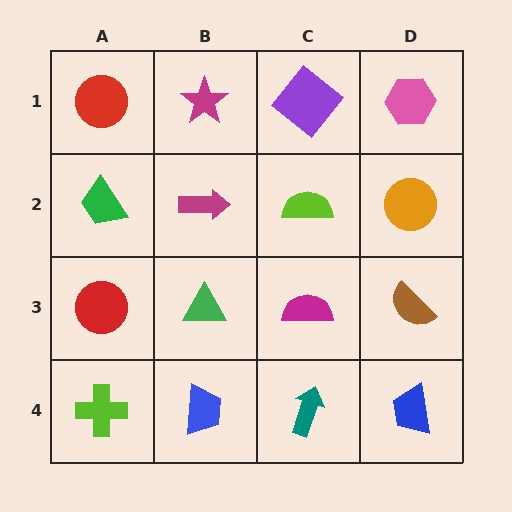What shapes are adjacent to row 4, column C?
A magenta semicircle (row 3, column C), a blue trapezoid (row 4, column B), a blue trapezoid (row 4, column D).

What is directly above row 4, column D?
A brown semicircle.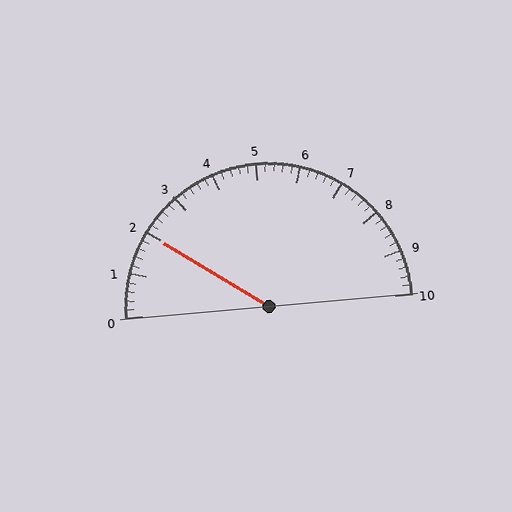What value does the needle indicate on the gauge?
The needle indicates approximately 2.0.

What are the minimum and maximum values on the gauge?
The gauge ranges from 0 to 10.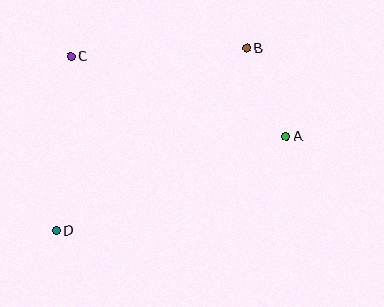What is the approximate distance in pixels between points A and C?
The distance between A and C is approximately 230 pixels.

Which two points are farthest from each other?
Points B and D are farthest from each other.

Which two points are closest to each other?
Points A and B are closest to each other.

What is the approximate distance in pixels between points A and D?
The distance between A and D is approximately 248 pixels.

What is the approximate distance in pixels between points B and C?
The distance between B and C is approximately 176 pixels.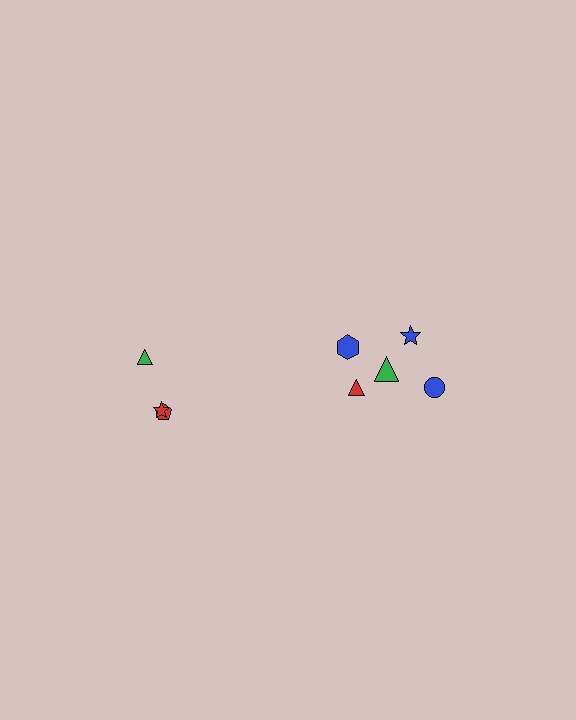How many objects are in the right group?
There are 5 objects.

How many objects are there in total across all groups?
There are 8 objects.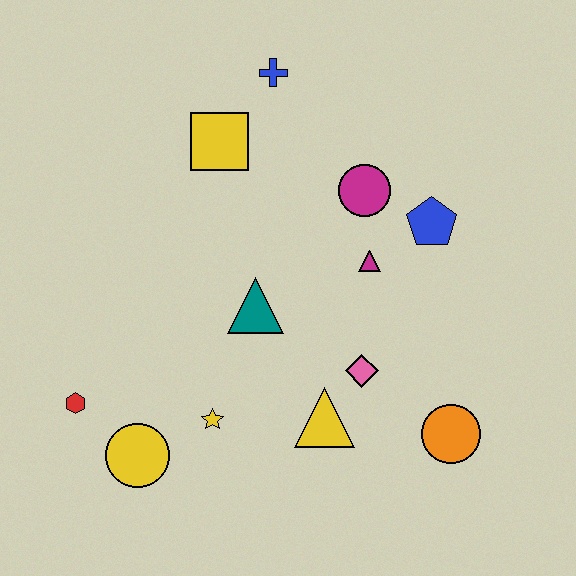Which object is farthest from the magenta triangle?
The red hexagon is farthest from the magenta triangle.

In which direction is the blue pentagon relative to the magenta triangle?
The blue pentagon is to the right of the magenta triangle.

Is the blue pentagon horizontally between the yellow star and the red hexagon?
No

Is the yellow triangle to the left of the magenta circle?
Yes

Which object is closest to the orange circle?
The pink diamond is closest to the orange circle.